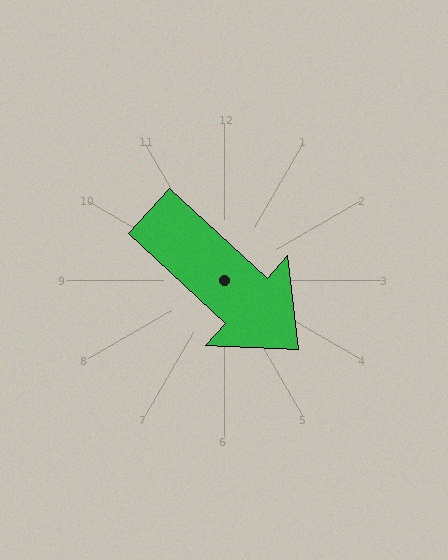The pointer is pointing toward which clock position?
Roughly 4 o'clock.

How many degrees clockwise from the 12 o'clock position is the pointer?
Approximately 133 degrees.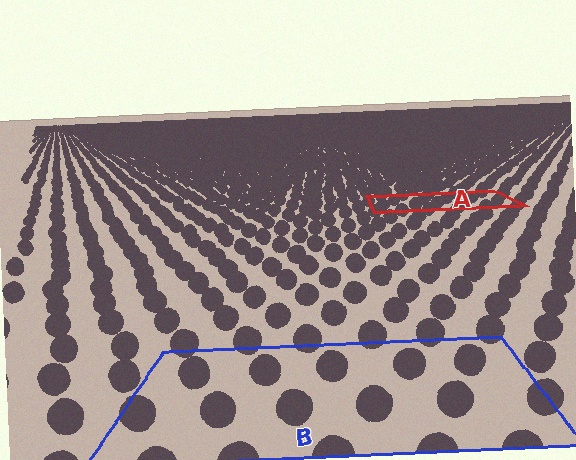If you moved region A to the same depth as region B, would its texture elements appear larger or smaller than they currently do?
They would appear larger. At a closer depth, the same texture elements are projected at a bigger on-screen size.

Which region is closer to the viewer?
Region B is closer. The texture elements there are larger and more spread out.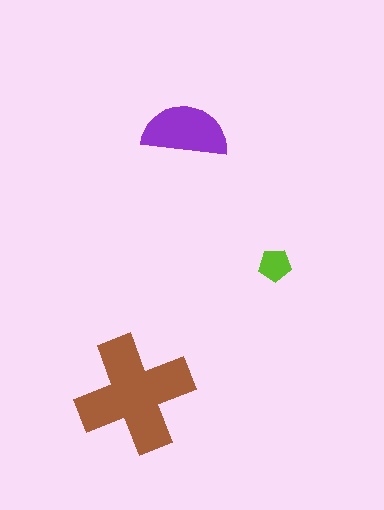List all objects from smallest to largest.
The lime pentagon, the purple semicircle, the brown cross.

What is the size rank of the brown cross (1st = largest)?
1st.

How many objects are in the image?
There are 3 objects in the image.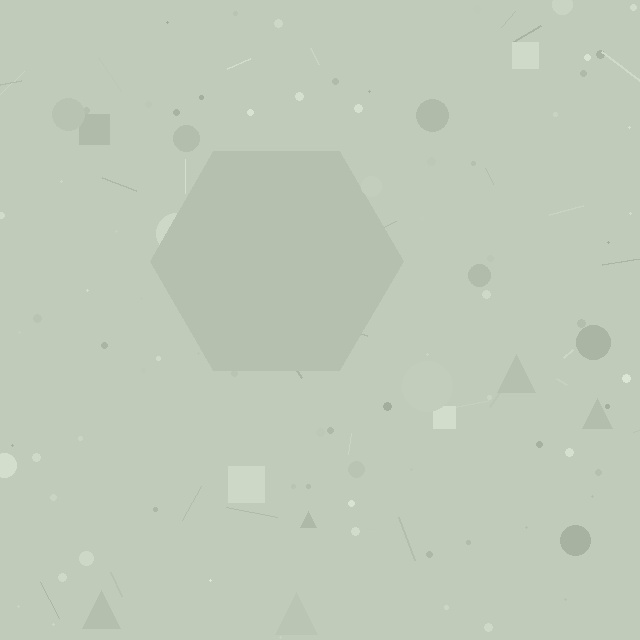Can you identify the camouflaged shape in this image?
The camouflaged shape is a hexagon.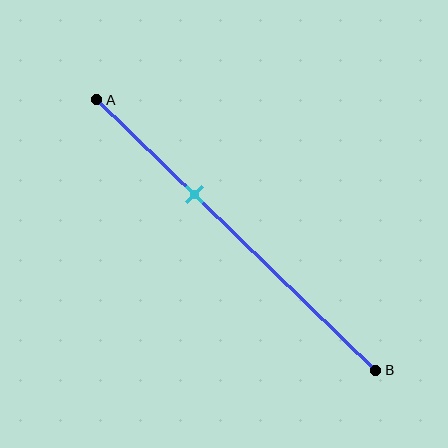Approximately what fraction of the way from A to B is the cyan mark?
The cyan mark is approximately 35% of the way from A to B.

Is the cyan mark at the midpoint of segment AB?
No, the mark is at about 35% from A, not at the 50% midpoint.